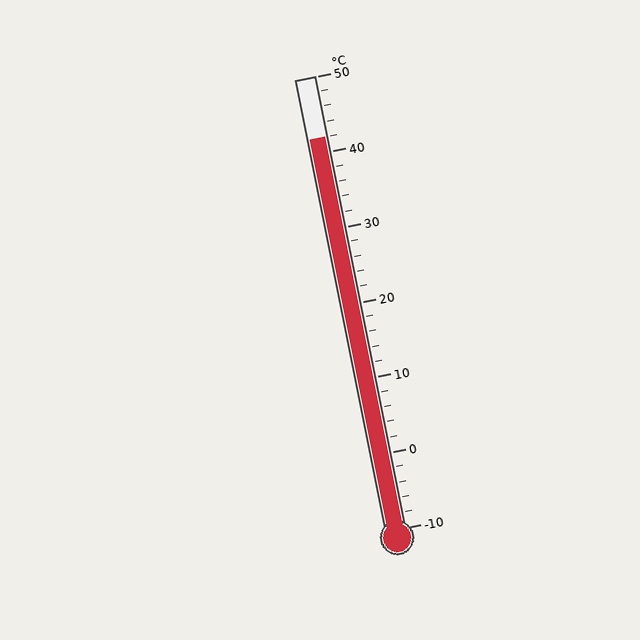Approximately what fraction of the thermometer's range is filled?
The thermometer is filled to approximately 85% of its range.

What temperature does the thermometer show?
The thermometer shows approximately 42°C.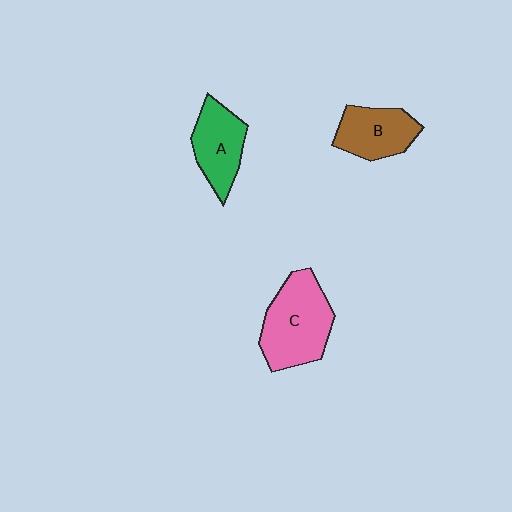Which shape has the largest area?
Shape C (pink).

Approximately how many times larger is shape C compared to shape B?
Approximately 1.5 times.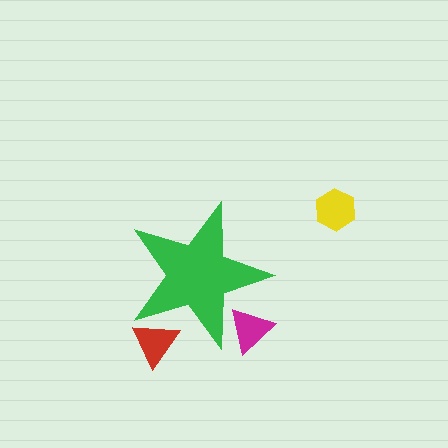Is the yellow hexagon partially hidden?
No, the yellow hexagon is fully visible.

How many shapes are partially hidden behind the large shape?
2 shapes are partially hidden.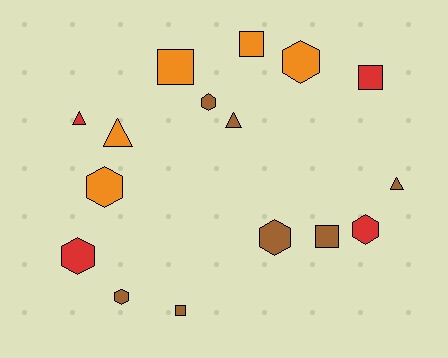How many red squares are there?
There is 1 red square.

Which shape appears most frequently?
Hexagon, with 7 objects.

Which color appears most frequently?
Brown, with 7 objects.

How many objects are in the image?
There are 16 objects.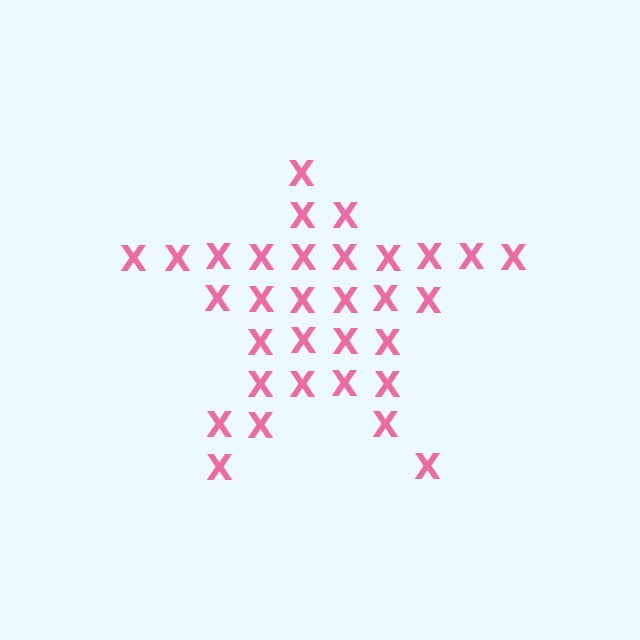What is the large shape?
The large shape is a star.